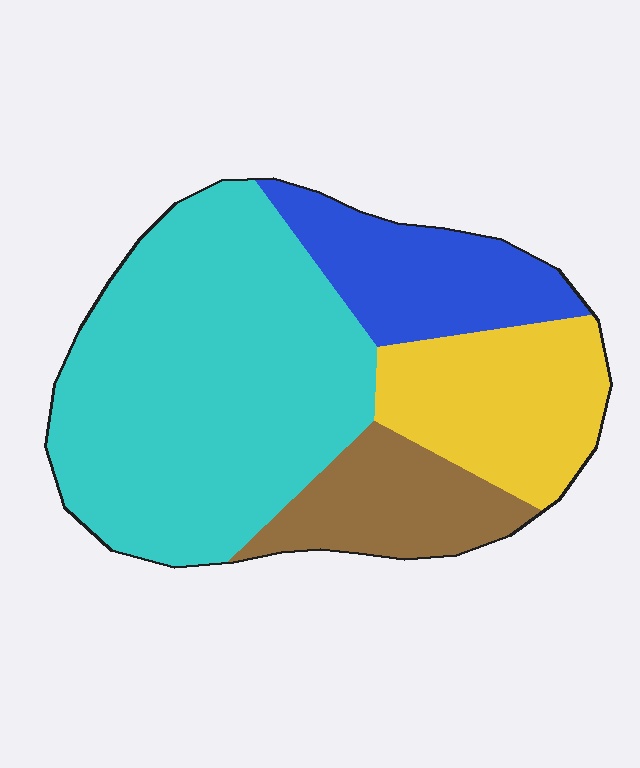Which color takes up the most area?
Cyan, at roughly 50%.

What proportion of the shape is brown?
Brown takes up about one eighth (1/8) of the shape.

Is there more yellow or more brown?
Yellow.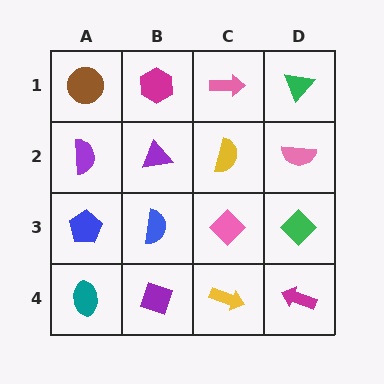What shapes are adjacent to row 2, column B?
A magenta hexagon (row 1, column B), a blue semicircle (row 3, column B), a purple semicircle (row 2, column A), a yellow semicircle (row 2, column C).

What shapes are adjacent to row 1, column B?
A purple triangle (row 2, column B), a brown circle (row 1, column A), a pink arrow (row 1, column C).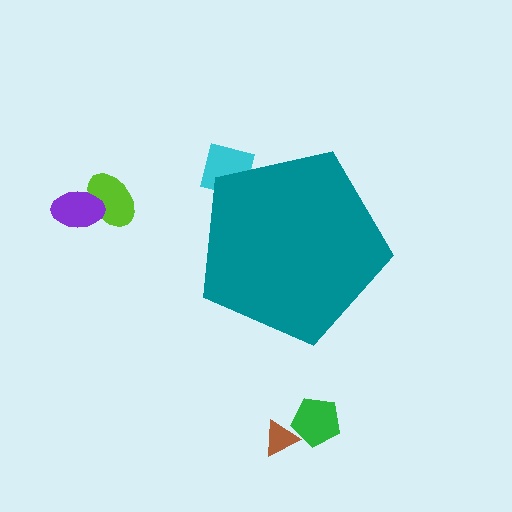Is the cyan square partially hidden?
Yes, the cyan square is partially hidden behind the teal pentagon.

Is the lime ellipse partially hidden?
No, the lime ellipse is fully visible.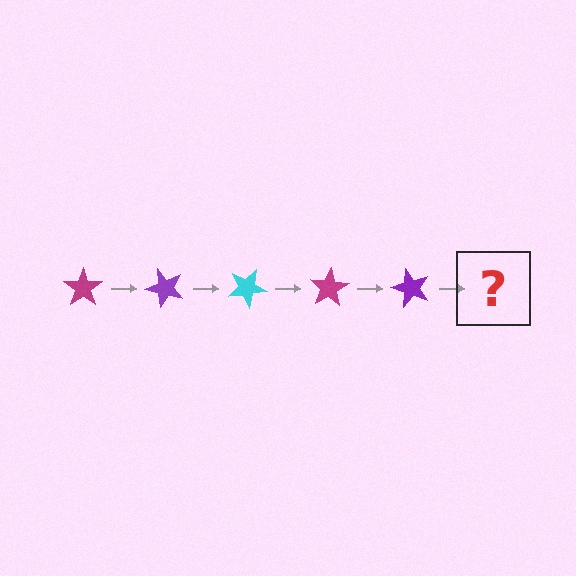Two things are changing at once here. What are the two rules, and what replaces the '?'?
The two rules are that it rotates 50 degrees each step and the color cycles through magenta, purple, and cyan. The '?' should be a cyan star, rotated 250 degrees from the start.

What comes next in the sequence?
The next element should be a cyan star, rotated 250 degrees from the start.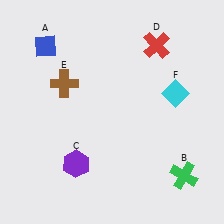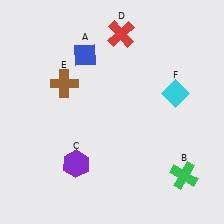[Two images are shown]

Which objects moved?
The objects that moved are: the blue diamond (A), the red cross (D).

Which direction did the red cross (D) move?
The red cross (D) moved left.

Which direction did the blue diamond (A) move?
The blue diamond (A) moved right.